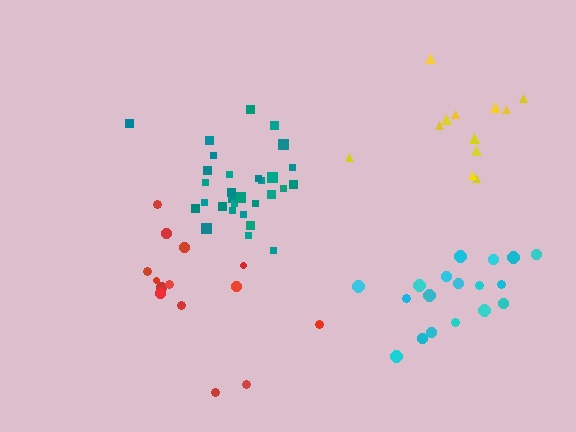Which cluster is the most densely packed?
Teal.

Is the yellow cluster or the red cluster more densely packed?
Yellow.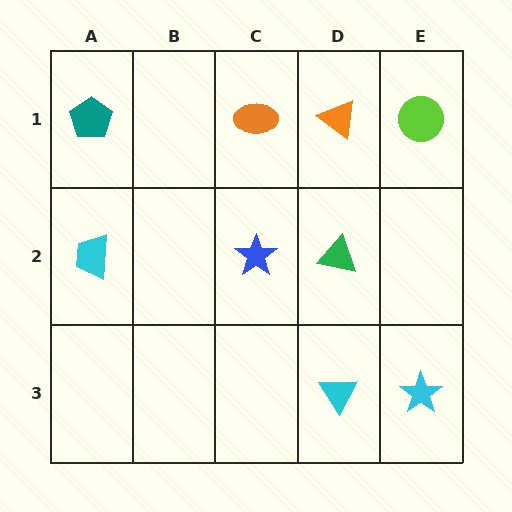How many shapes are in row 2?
3 shapes.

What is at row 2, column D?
A green triangle.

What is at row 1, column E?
A lime circle.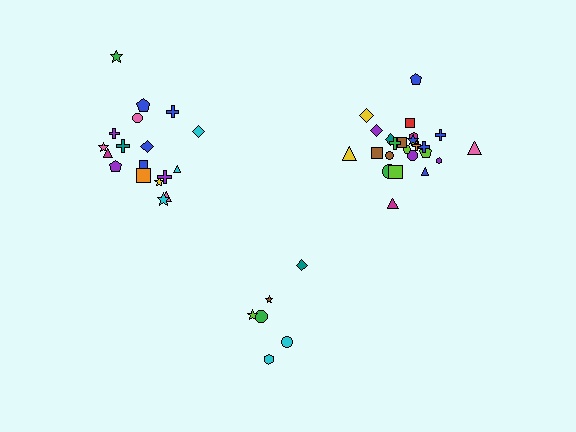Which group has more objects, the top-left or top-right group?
The top-right group.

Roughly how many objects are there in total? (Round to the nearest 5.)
Roughly 50 objects in total.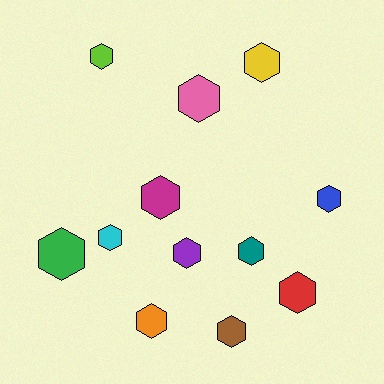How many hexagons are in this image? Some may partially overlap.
There are 12 hexagons.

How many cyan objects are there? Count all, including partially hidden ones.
There is 1 cyan object.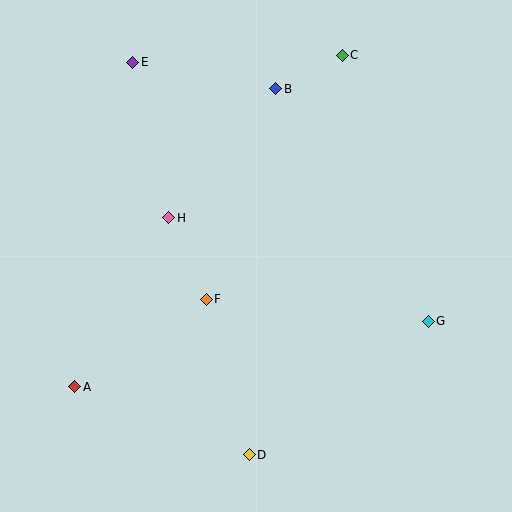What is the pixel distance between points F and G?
The distance between F and G is 223 pixels.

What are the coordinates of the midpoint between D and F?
The midpoint between D and F is at (228, 377).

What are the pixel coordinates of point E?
Point E is at (133, 62).